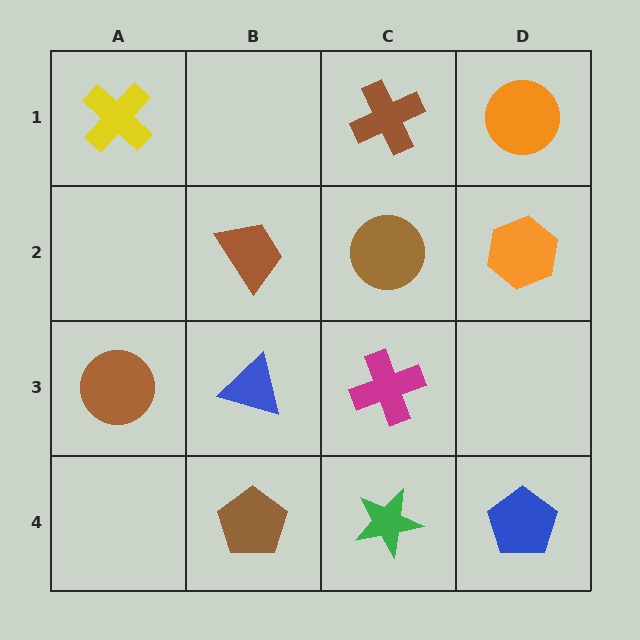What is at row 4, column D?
A blue pentagon.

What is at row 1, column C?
A brown cross.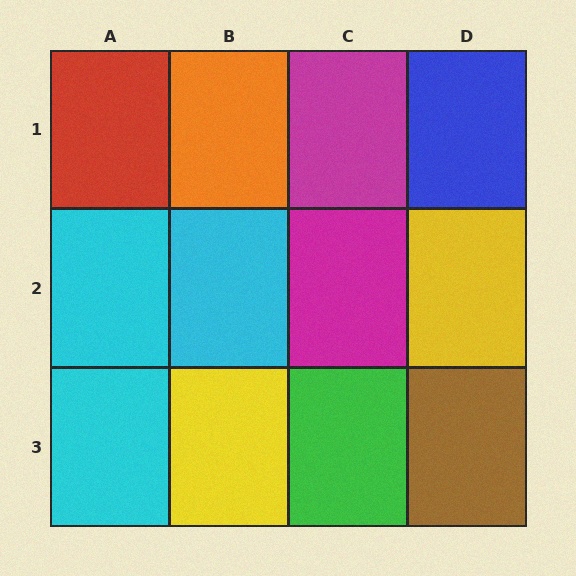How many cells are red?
1 cell is red.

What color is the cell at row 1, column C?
Magenta.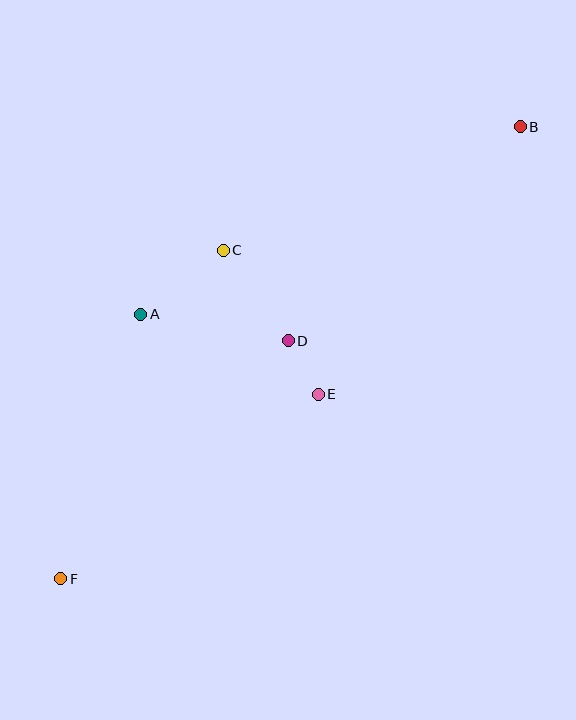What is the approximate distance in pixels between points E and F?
The distance between E and F is approximately 317 pixels.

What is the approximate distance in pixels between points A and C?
The distance between A and C is approximately 105 pixels.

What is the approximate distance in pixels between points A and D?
The distance between A and D is approximately 150 pixels.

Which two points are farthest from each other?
Points B and F are farthest from each other.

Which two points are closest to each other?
Points D and E are closest to each other.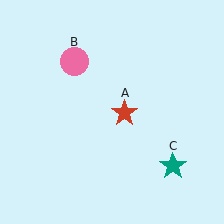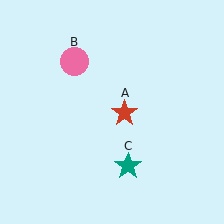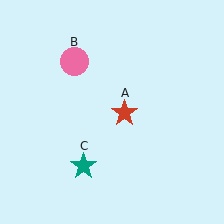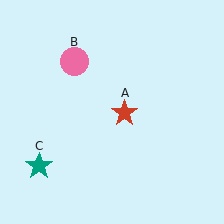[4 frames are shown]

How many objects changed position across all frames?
1 object changed position: teal star (object C).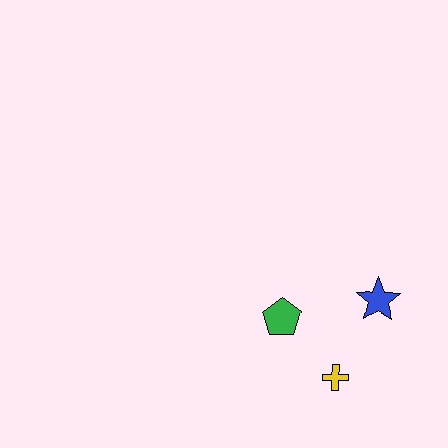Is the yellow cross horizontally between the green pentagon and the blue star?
Yes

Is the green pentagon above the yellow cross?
Yes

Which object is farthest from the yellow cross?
The blue star is farthest from the yellow cross.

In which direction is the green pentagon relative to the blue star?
The green pentagon is to the left of the blue star.